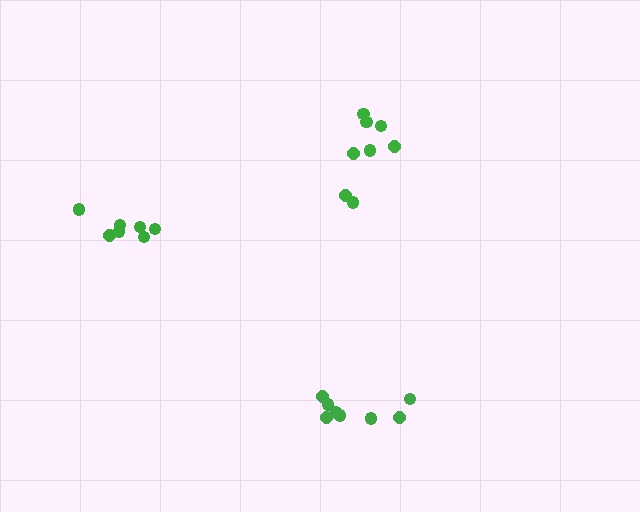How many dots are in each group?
Group 1: 8 dots, Group 2: 8 dots, Group 3: 7 dots (23 total).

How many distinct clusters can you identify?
There are 3 distinct clusters.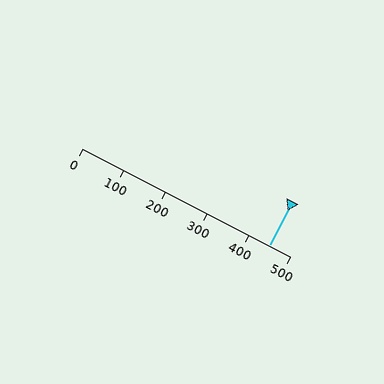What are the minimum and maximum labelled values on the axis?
The axis runs from 0 to 500.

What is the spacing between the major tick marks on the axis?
The major ticks are spaced 100 apart.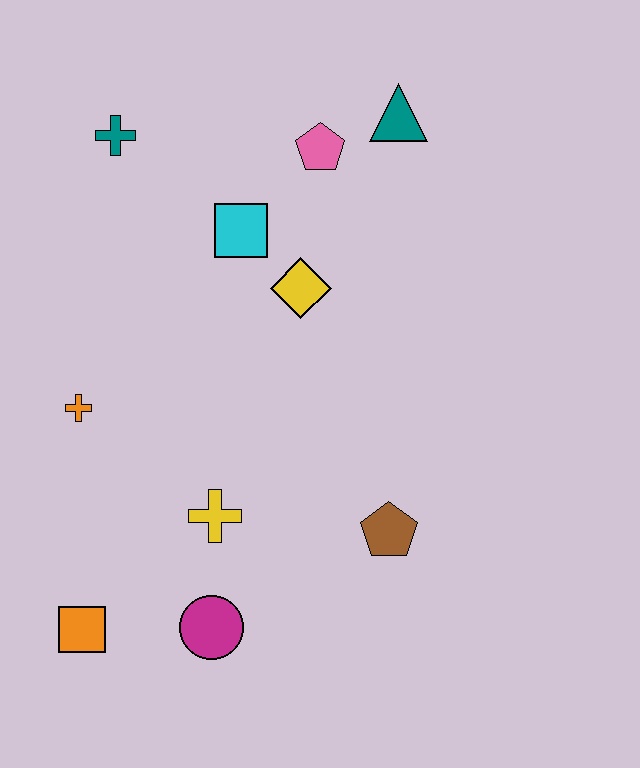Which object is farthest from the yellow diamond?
The orange square is farthest from the yellow diamond.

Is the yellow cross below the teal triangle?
Yes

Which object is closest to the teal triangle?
The pink pentagon is closest to the teal triangle.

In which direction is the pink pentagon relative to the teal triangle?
The pink pentagon is to the left of the teal triangle.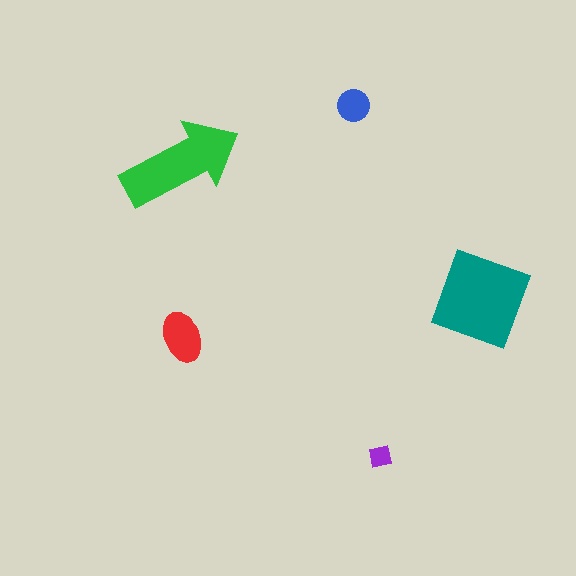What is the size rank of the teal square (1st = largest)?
1st.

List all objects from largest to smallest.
The teal square, the green arrow, the red ellipse, the blue circle, the purple square.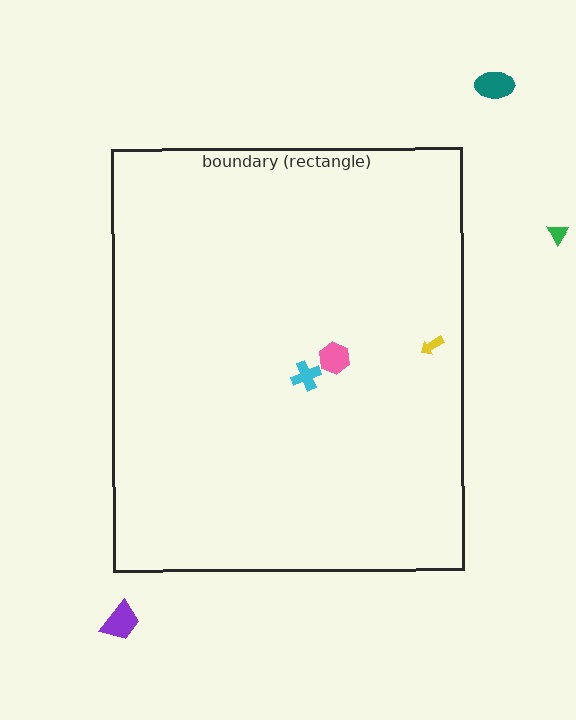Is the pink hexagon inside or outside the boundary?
Inside.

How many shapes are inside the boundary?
3 inside, 3 outside.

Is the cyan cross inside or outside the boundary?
Inside.